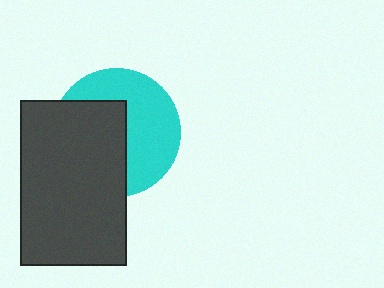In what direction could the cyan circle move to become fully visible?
The cyan circle could move right. That would shift it out from behind the dark gray rectangle entirely.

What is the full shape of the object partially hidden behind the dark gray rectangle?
The partially hidden object is a cyan circle.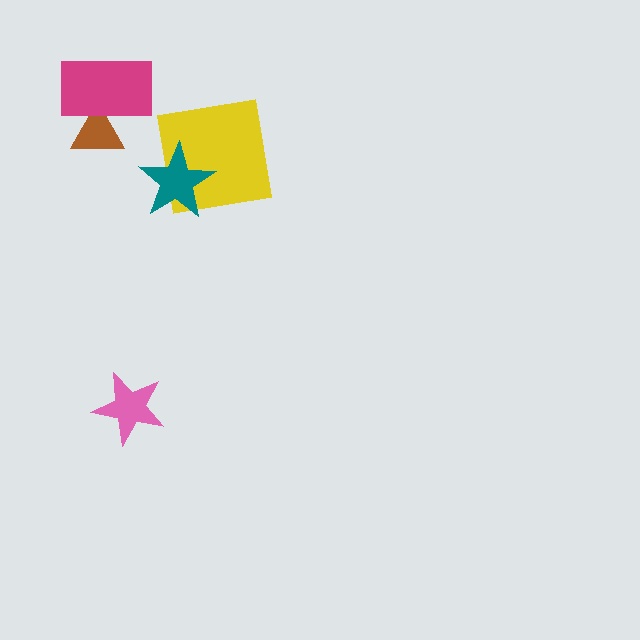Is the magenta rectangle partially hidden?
No, no other shape covers it.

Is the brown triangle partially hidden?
Yes, it is partially covered by another shape.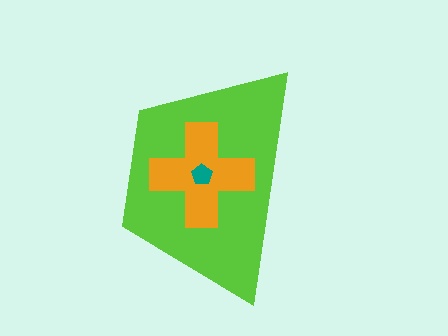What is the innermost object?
The teal pentagon.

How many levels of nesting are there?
3.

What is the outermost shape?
The lime trapezoid.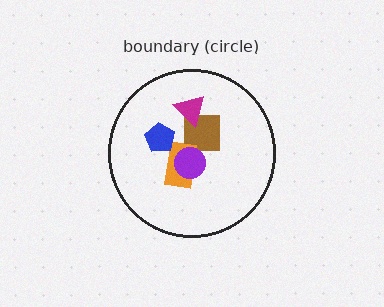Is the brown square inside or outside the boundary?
Inside.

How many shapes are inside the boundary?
5 inside, 0 outside.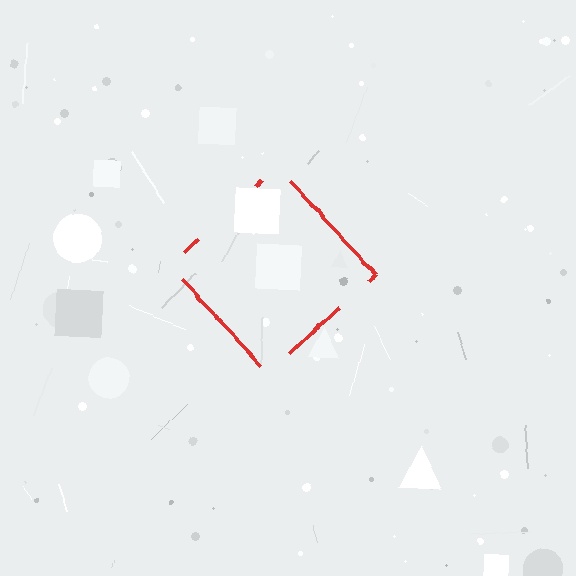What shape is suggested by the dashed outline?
The dashed outline suggests a diamond.